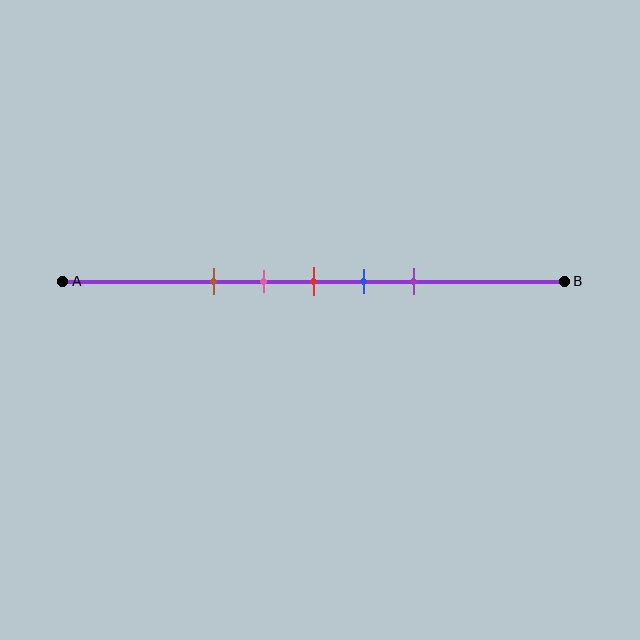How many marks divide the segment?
There are 5 marks dividing the segment.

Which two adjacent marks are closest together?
The pink and red marks are the closest adjacent pair.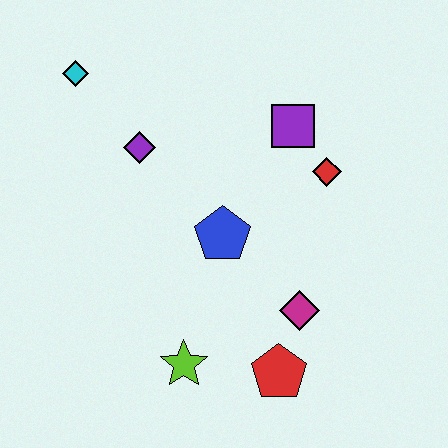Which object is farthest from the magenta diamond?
The cyan diamond is farthest from the magenta diamond.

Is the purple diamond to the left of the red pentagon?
Yes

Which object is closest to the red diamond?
The purple square is closest to the red diamond.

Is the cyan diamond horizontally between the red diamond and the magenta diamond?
No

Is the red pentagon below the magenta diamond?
Yes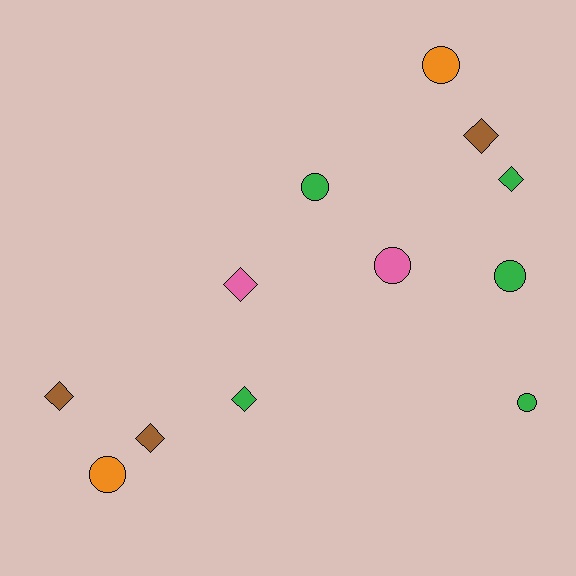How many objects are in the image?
There are 12 objects.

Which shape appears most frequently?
Circle, with 6 objects.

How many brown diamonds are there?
There are 3 brown diamonds.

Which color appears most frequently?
Green, with 5 objects.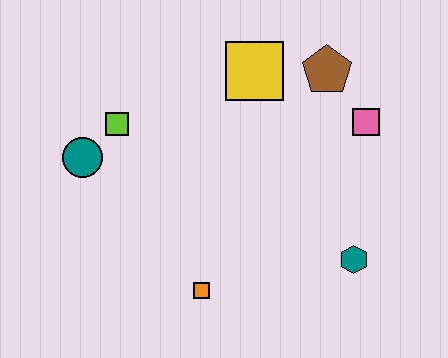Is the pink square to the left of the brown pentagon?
No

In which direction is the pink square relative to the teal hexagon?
The pink square is above the teal hexagon.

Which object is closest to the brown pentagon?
The pink square is closest to the brown pentagon.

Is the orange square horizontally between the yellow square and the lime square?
Yes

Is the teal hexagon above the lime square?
No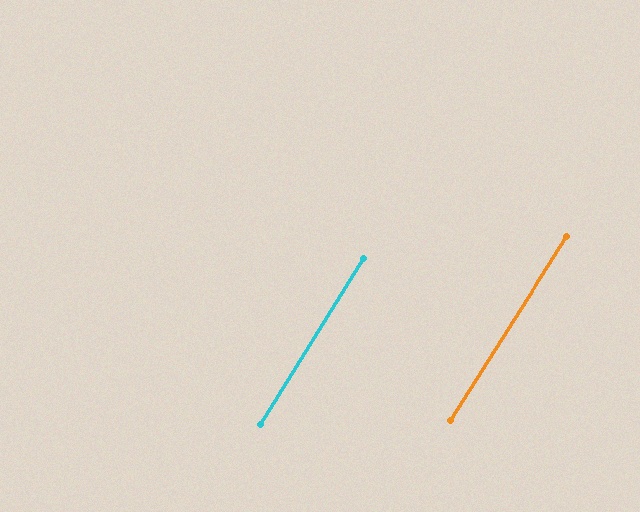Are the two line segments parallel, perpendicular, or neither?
Parallel — their directions differ by only 0.1°.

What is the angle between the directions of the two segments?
Approximately 0 degrees.